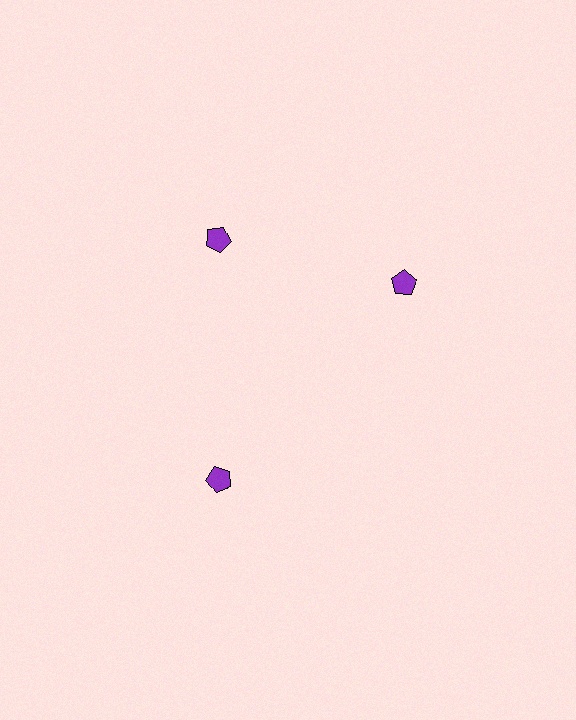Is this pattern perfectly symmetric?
No. The 3 purple pentagons are arranged in a ring, but one element near the 3 o'clock position is rotated out of alignment along the ring, breaking the 3-fold rotational symmetry.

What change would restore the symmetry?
The symmetry would be restored by rotating it back into even spacing with its neighbors so that all 3 pentagons sit at equal angles and equal distance from the center.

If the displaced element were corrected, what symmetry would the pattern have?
It would have 3-fold rotational symmetry — the pattern would map onto itself every 120 degrees.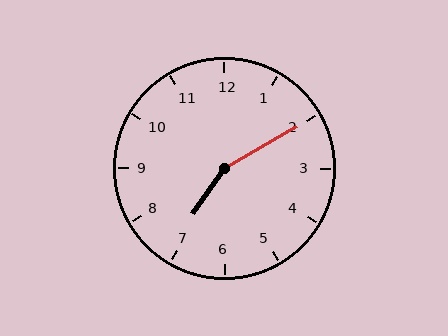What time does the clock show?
7:10.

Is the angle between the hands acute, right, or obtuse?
It is obtuse.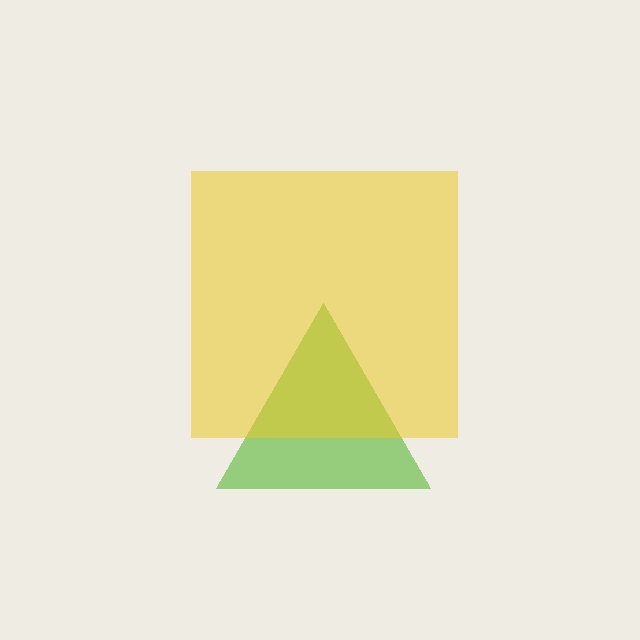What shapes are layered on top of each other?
The layered shapes are: a lime triangle, a yellow square.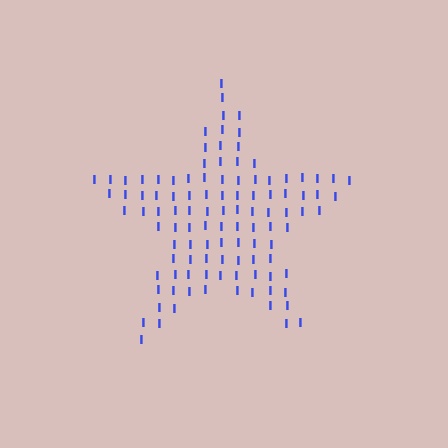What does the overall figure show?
The overall figure shows a star.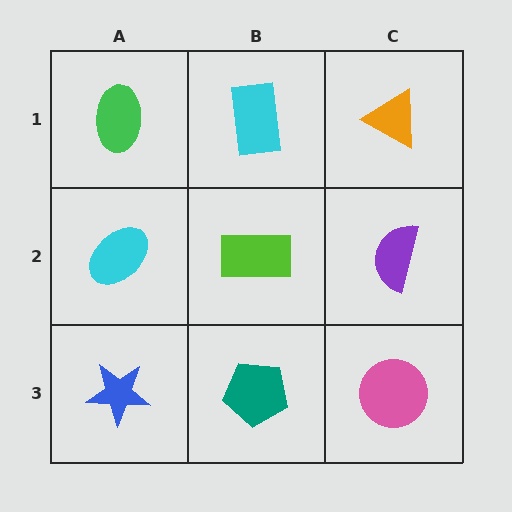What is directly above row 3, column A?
A cyan ellipse.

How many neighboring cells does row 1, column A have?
2.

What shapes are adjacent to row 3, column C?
A purple semicircle (row 2, column C), a teal pentagon (row 3, column B).